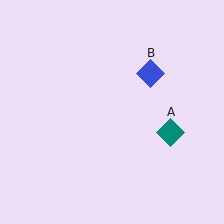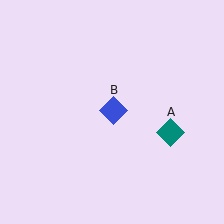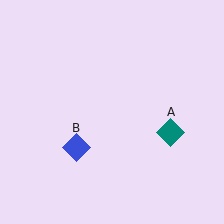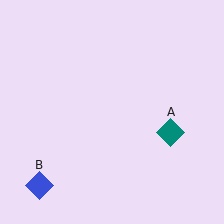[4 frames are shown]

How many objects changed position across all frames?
1 object changed position: blue diamond (object B).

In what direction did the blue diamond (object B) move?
The blue diamond (object B) moved down and to the left.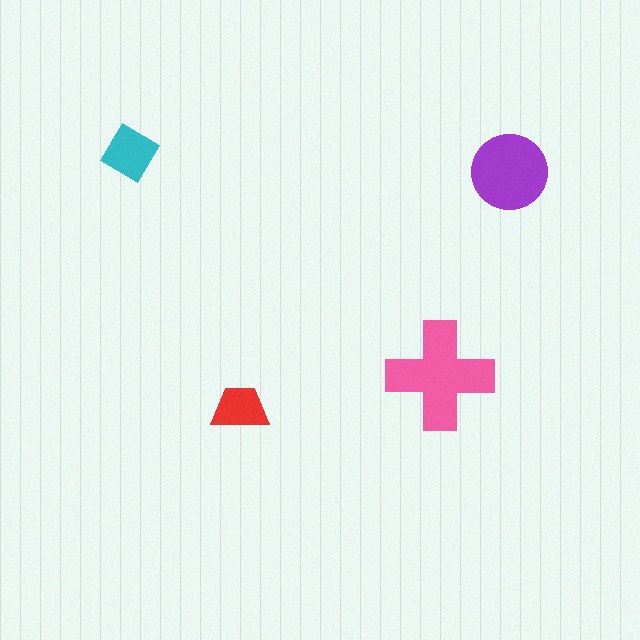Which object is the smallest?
The red trapezoid.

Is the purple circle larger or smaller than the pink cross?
Smaller.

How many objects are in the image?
There are 4 objects in the image.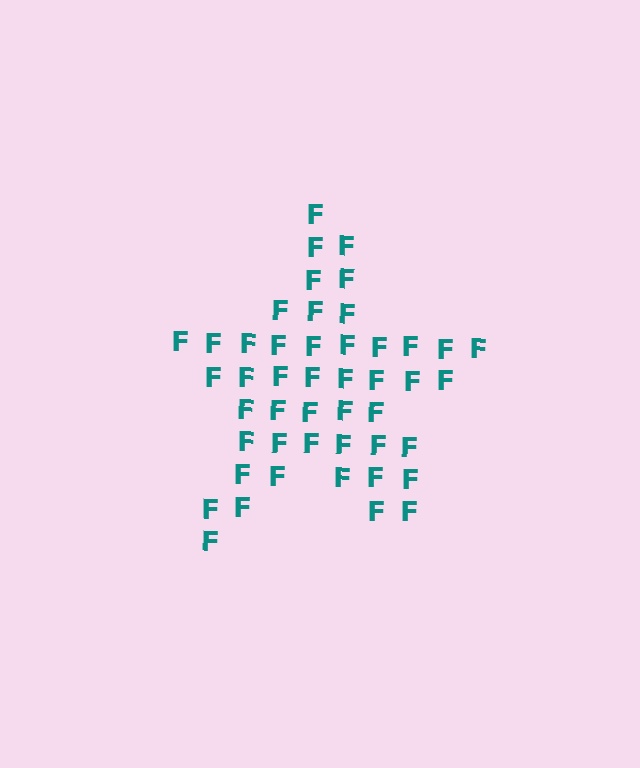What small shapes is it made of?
It is made of small letter F's.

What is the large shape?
The large shape is a star.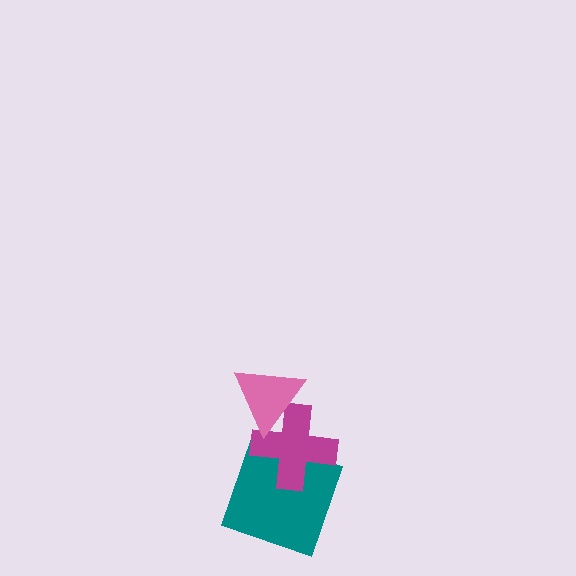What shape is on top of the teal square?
The magenta cross is on top of the teal square.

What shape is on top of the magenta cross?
The pink triangle is on top of the magenta cross.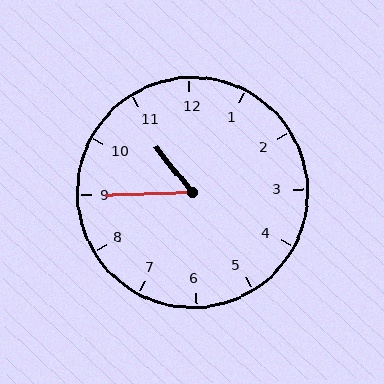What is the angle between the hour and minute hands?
Approximately 52 degrees.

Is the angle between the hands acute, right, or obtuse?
It is acute.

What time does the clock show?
10:45.